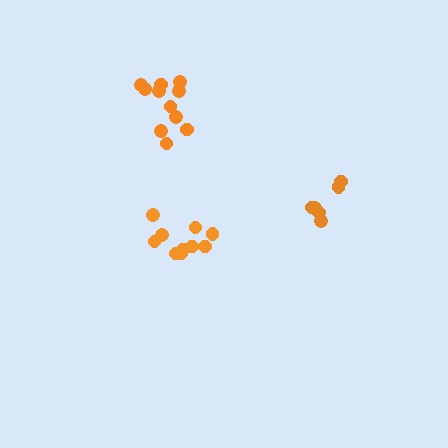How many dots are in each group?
Group 1: 11 dots, Group 2: 10 dots, Group 3: 7 dots (28 total).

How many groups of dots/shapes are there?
There are 3 groups.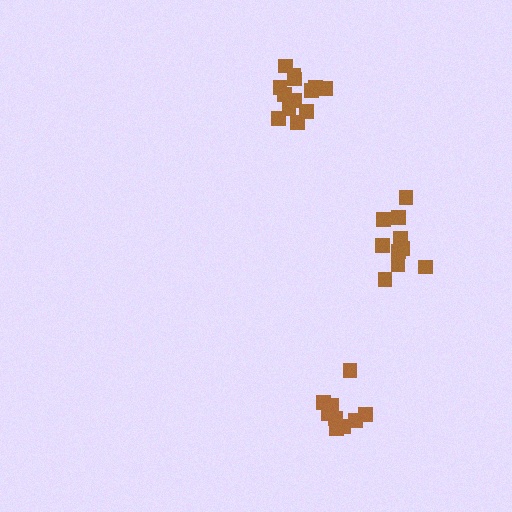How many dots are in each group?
Group 1: 13 dots, Group 2: 10 dots, Group 3: 9 dots (32 total).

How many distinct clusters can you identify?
There are 3 distinct clusters.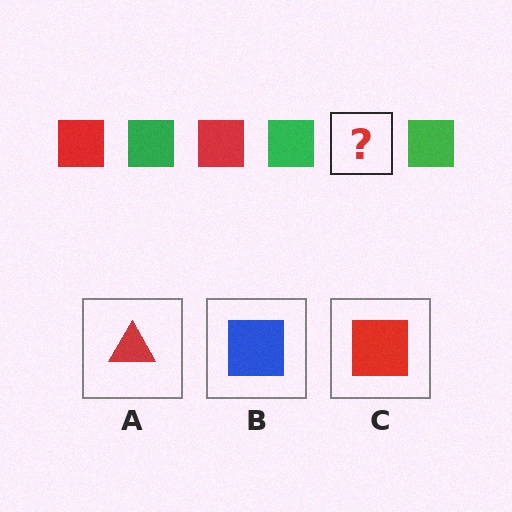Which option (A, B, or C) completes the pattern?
C.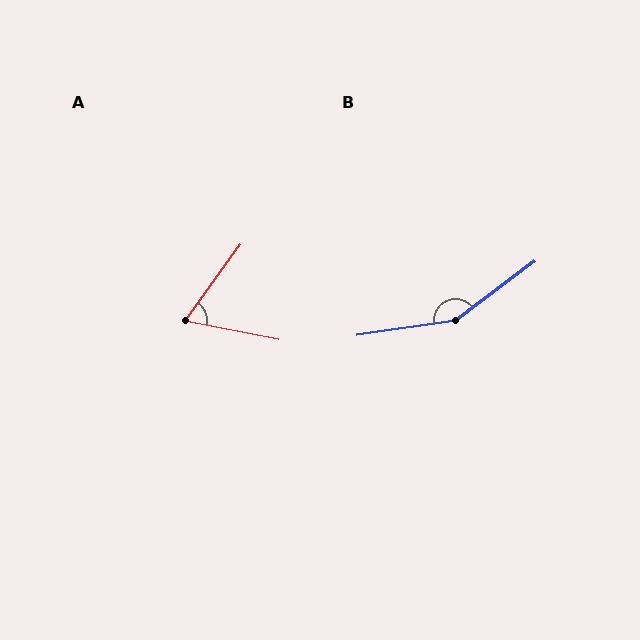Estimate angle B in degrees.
Approximately 152 degrees.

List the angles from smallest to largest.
A (65°), B (152°).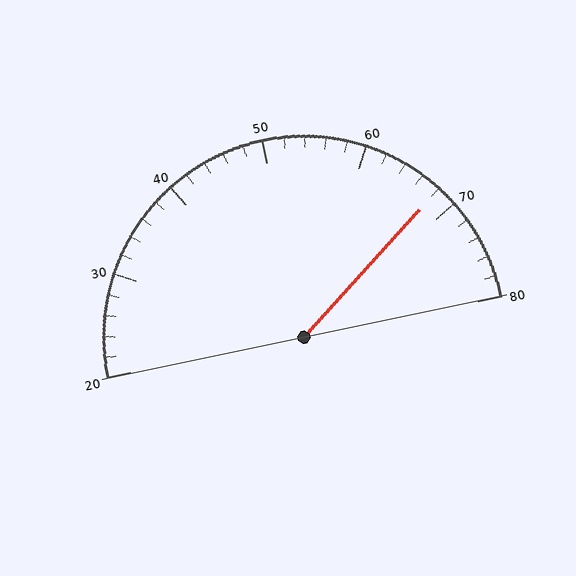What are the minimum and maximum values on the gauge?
The gauge ranges from 20 to 80.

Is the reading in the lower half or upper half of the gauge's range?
The reading is in the upper half of the range (20 to 80).